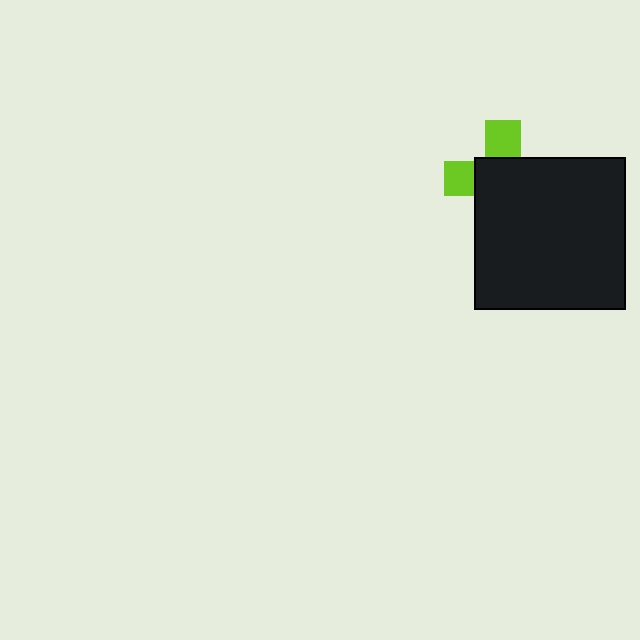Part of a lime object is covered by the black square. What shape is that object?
It is a cross.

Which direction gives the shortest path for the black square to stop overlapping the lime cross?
Moving toward the lower-right gives the shortest separation.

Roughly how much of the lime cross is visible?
A small part of it is visible (roughly 34%).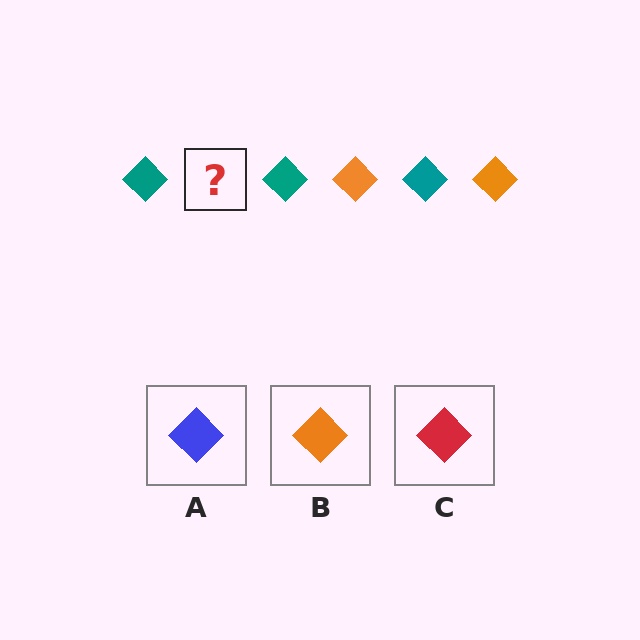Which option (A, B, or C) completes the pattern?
B.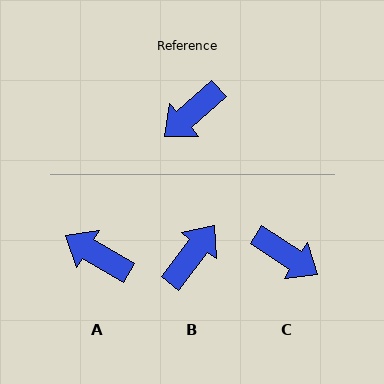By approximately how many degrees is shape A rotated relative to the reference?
Approximately 73 degrees clockwise.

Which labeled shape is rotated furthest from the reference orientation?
B, about 169 degrees away.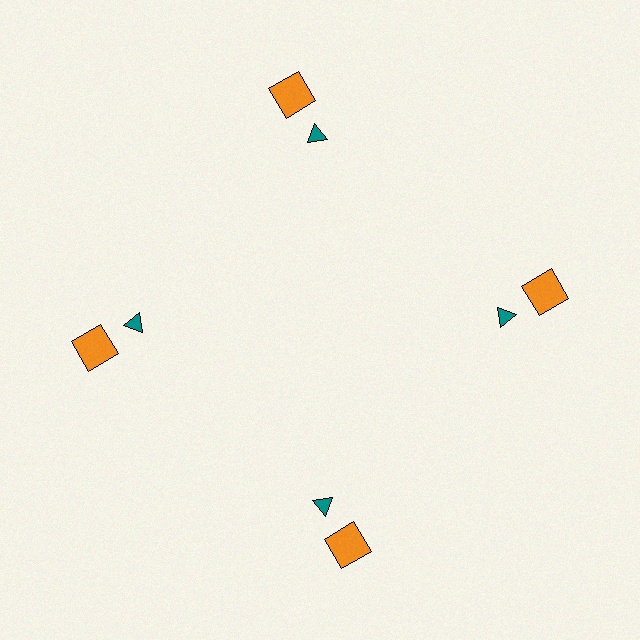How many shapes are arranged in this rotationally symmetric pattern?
There are 8 shapes, arranged in 4 groups of 2.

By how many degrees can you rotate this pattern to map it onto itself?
The pattern maps onto itself every 90 degrees of rotation.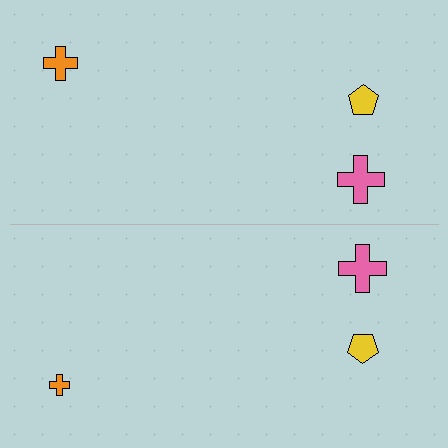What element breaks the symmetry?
The orange cross on the bottom side has a different size than its mirror counterpart.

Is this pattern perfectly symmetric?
No, the pattern is not perfectly symmetric. The orange cross on the bottom side has a different size than its mirror counterpart.